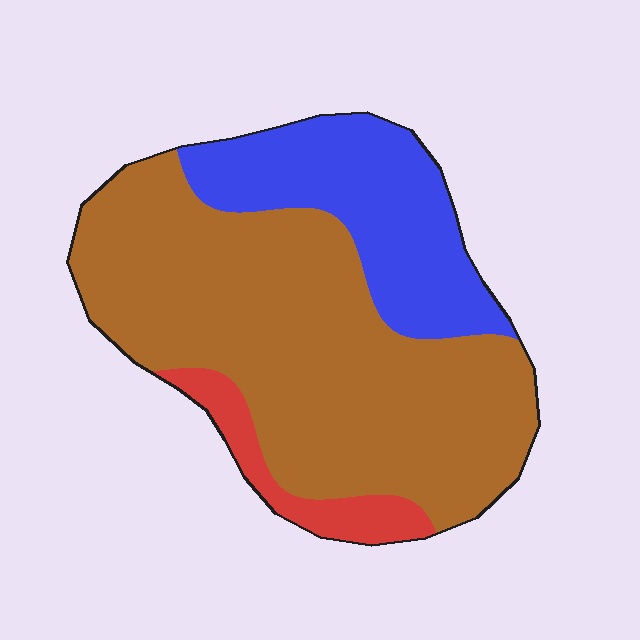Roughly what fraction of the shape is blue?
Blue covers 26% of the shape.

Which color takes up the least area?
Red, at roughly 10%.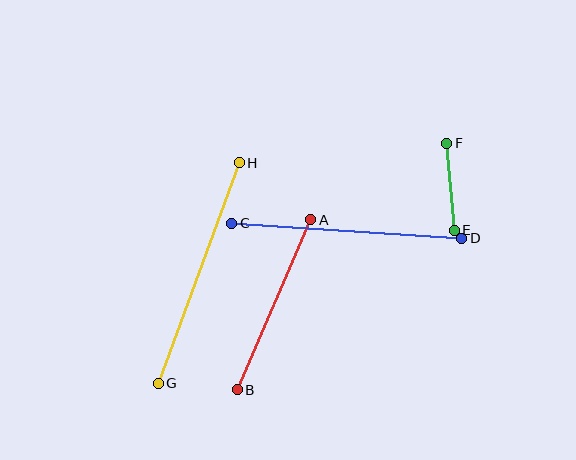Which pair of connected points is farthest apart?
Points G and H are farthest apart.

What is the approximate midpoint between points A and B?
The midpoint is at approximately (274, 305) pixels.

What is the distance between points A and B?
The distance is approximately 185 pixels.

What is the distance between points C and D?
The distance is approximately 231 pixels.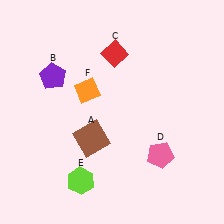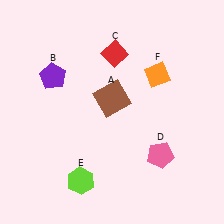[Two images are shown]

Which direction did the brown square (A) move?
The brown square (A) moved up.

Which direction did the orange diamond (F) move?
The orange diamond (F) moved right.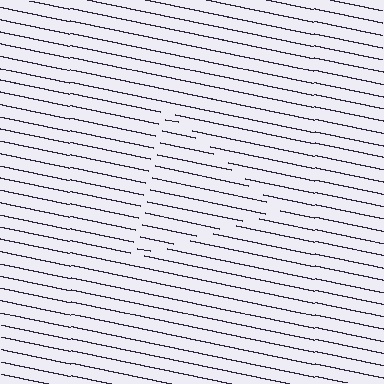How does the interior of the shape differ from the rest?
The interior of the shape contains the same grating, shifted by half a period — the contour is defined by the phase discontinuity where line-ends from the inner and outer gratings abut.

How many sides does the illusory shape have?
3 sides — the line-ends trace a triangle.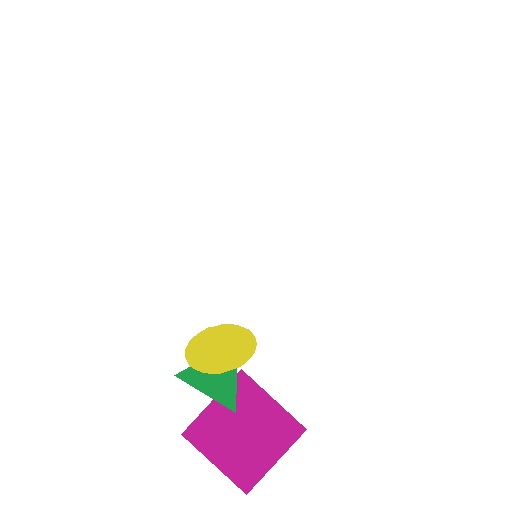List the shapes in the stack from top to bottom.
From top to bottom: the yellow ellipse, the green triangle, the magenta diamond.